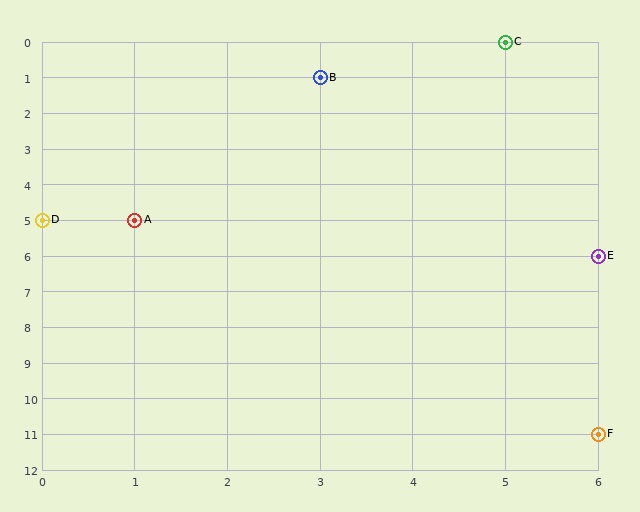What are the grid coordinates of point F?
Point F is at grid coordinates (6, 11).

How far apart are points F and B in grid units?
Points F and B are 3 columns and 10 rows apart (about 10.4 grid units diagonally).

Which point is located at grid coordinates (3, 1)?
Point B is at (3, 1).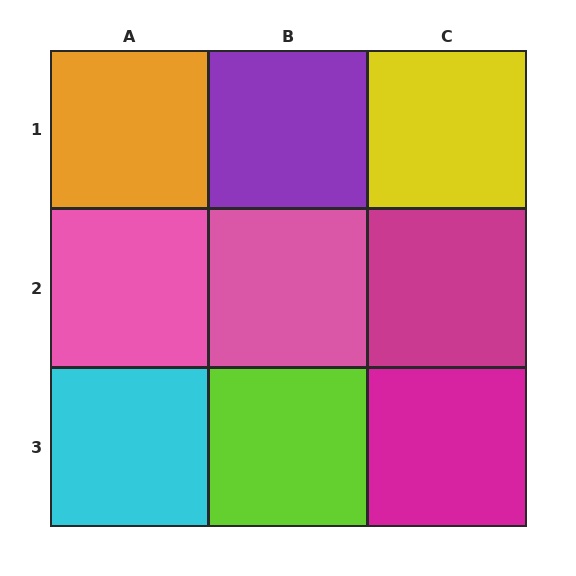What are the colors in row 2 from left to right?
Pink, pink, magenta.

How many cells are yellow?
1 cell is yellow.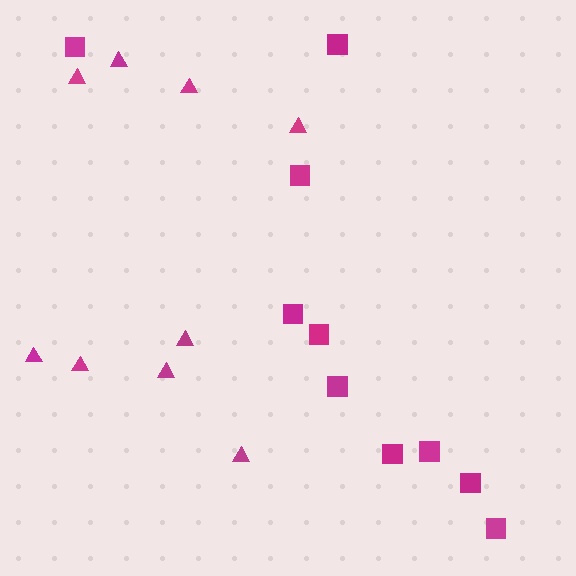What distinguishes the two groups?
There are 2 groups: one group of squares (10) and one group of triangles (9).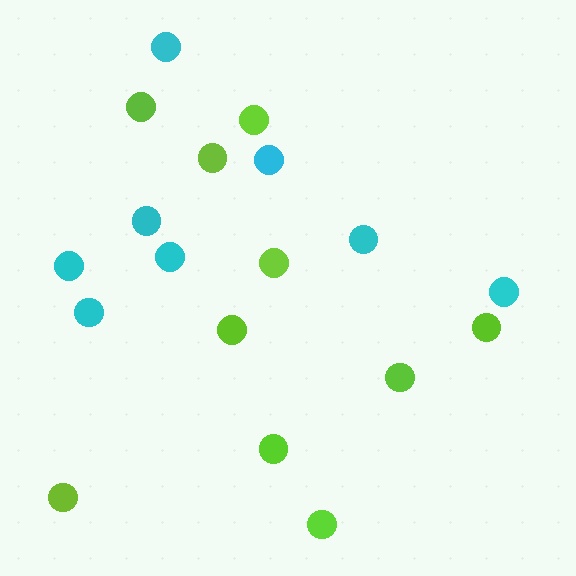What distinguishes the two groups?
There are 2 groups: one group of cyan circles (8) and one group of lime circles (10).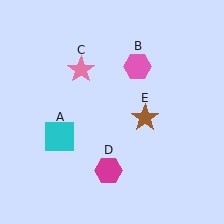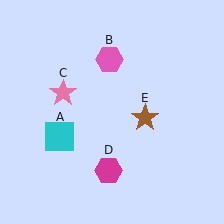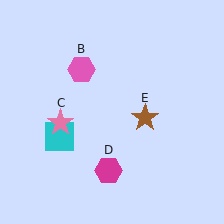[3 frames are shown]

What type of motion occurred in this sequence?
The pink hexagon (object B), pink star (object C) rotated counterclockwise around the center of the scene.